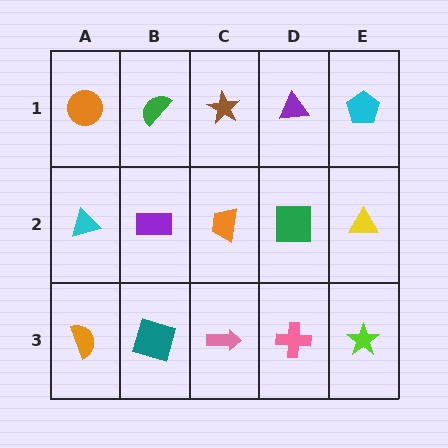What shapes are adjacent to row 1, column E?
A yellow triangle (row 2, column E), a purple triangle (row 1, column D).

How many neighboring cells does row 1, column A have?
2.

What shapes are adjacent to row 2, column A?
An orange circle (row 1, column A), an orange semicircle (row 3, column A), a purple rectangle (row 2, column B).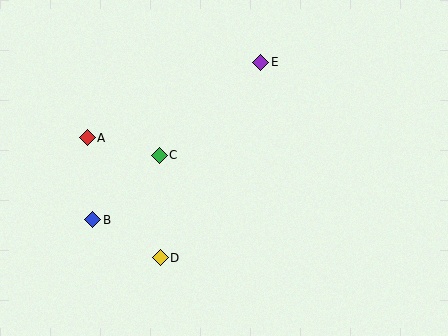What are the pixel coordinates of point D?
Point D is at (160, 258).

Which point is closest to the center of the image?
Point C at (159, 155) is closest to the center.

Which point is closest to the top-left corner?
Point A is closest to the top-left corner.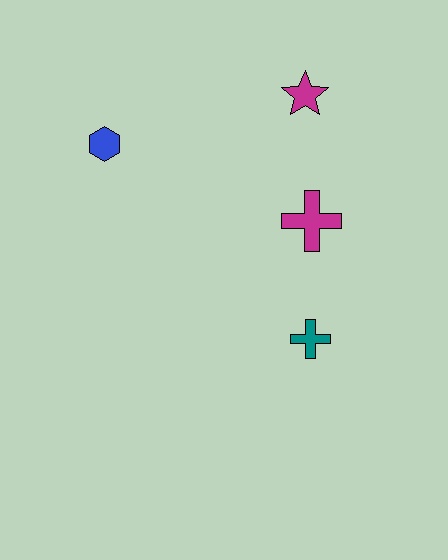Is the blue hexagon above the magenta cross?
Yes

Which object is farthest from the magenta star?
The teal cross is farthest from the magenta star.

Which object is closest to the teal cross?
The magenta cross is closest to the teal cross.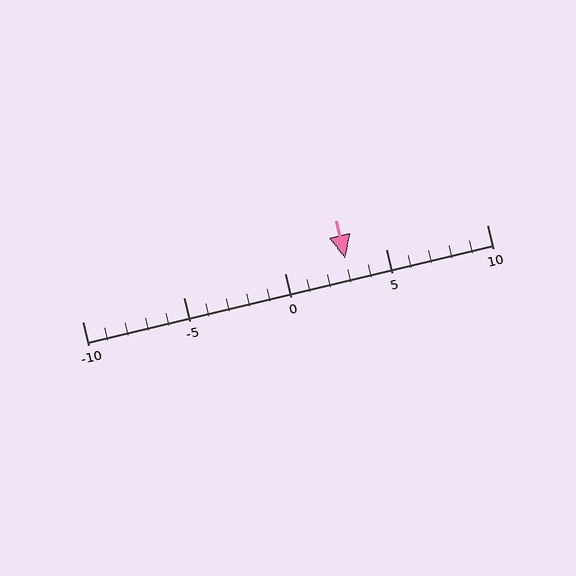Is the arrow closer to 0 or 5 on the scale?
The arrow is closer to 5.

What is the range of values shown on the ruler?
The ruler shows values from -10 to 10.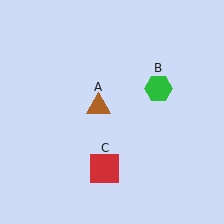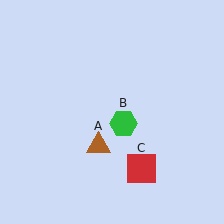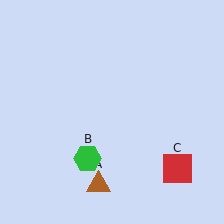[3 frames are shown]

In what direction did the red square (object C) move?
The red square (object C) moved right.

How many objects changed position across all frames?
3 objects changed position: brown triangle (object A), green hexagon (object B), red square (object C).